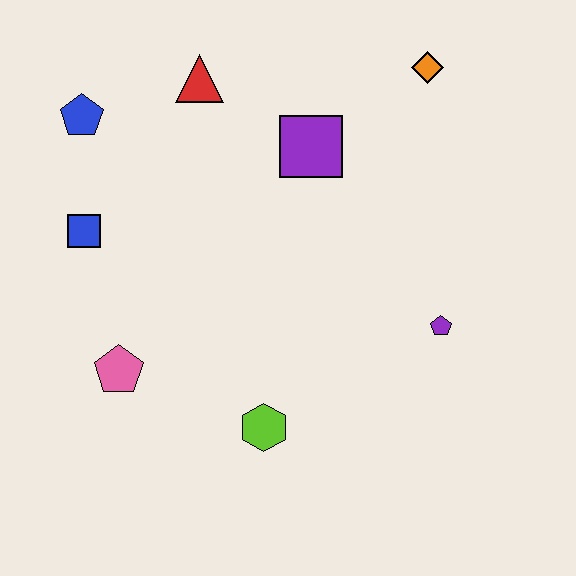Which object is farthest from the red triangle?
The lime hexagon is farthest from the red triangle.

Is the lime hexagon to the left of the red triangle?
No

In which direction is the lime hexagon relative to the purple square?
The lime hexagon is below the purple square.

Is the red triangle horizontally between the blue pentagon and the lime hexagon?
Yes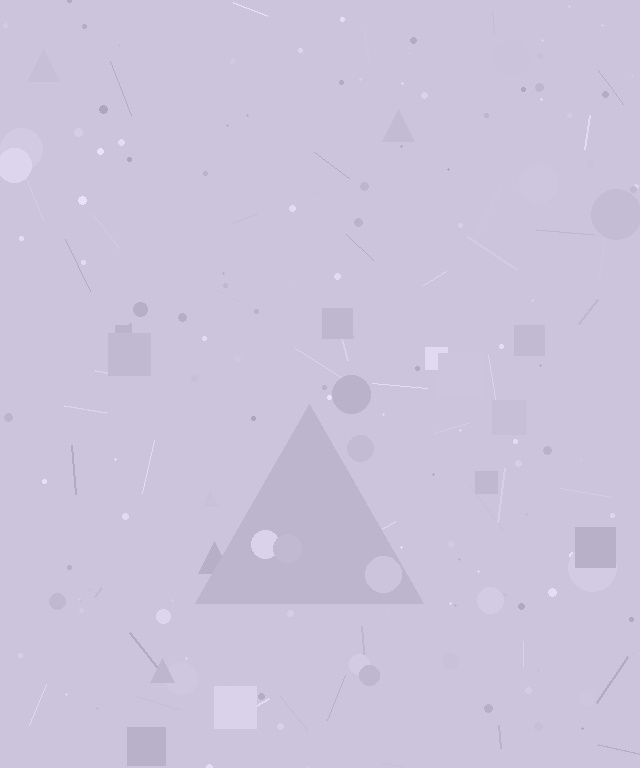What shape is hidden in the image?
A triangle is hidden in the image.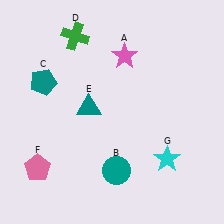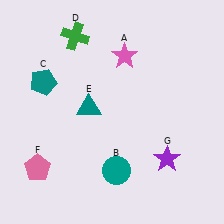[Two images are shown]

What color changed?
The star (G) changed from cyan in Image 1 to purple in Image 2.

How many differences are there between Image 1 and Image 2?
There is 1 difference between the two images.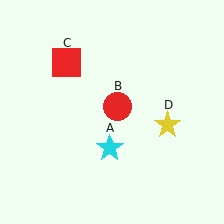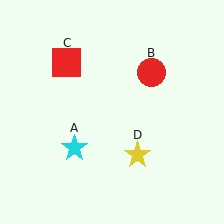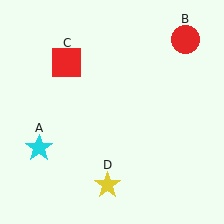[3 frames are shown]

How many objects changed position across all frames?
3 objects changed position: cyan star (object A), red circle (object B), yellow star (object D).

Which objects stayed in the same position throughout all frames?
Red square (object C) remained stationary.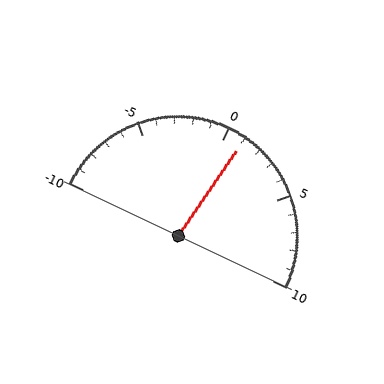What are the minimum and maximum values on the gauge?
The gauge ranges from -10 to 10.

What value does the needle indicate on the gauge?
The needle indicates approximately 1.